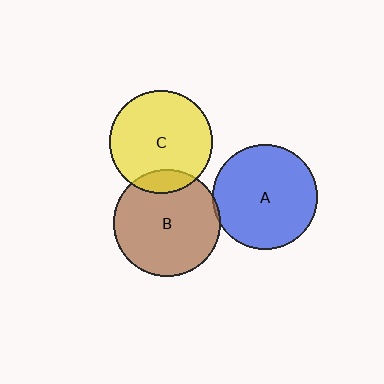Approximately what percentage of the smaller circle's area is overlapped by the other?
Approximately 15%.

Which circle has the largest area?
Circle B (brown).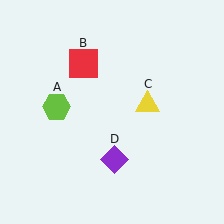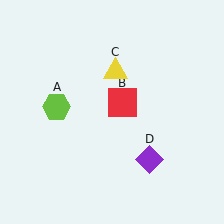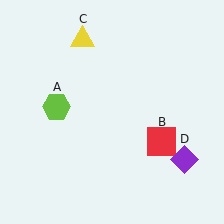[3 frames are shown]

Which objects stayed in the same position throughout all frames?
Lime hexagon (object A) remained stationary.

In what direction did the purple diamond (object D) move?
The purple diamond (object D) moved right.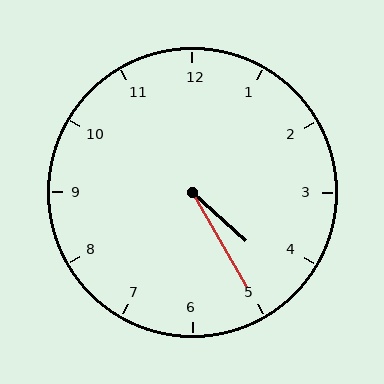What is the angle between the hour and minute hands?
Approximately 18 degrees.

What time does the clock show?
4:25.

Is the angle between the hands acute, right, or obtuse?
It is acute.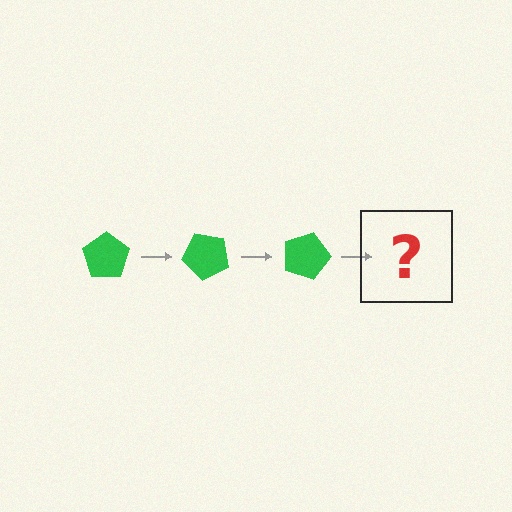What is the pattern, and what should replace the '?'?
The pattern is that the pentagon rotates 45 degrees each step. The '?' should be a green pentagon rotated 135 degrees.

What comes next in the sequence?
The next element should be a green pentagon rotated 135 degrees.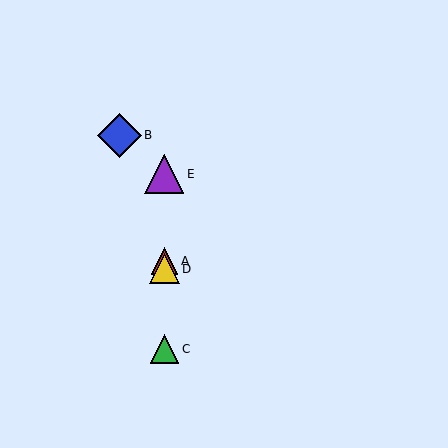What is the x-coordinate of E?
Object E is at x≈164.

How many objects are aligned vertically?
4 objects (A, C, D, E) are aligned vertically.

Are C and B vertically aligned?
No, C is at x≈164 and B is at x≈120.